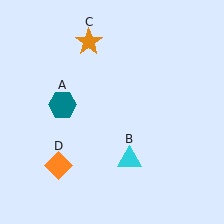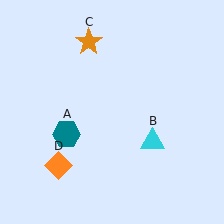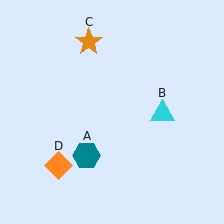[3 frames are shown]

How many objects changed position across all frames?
2 objects changed position: teal hexagon (object A), cyan triangle (object B).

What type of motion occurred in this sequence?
The teal hexagon (object A), cyan triangle (object B) rotated counterclockwise around the center of the scene.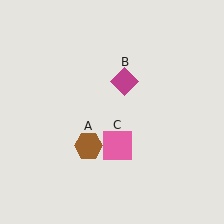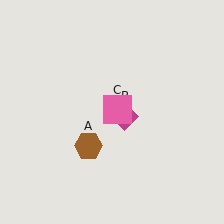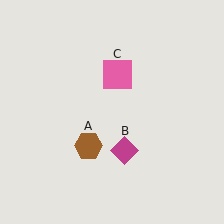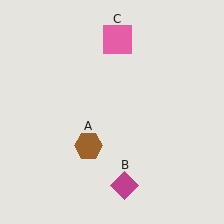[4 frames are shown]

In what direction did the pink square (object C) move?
The pink square (object C) moved up.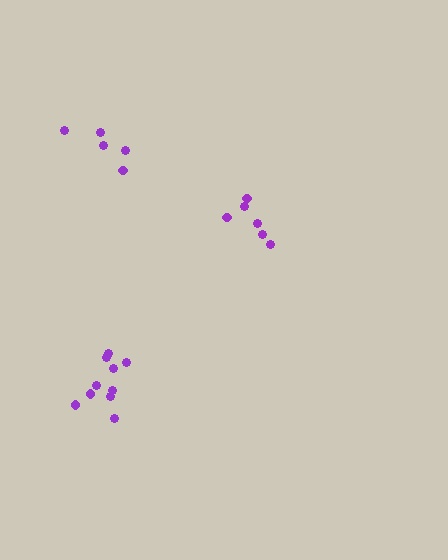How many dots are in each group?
Group 1: 6 dots, Group 2: 5 dots, Group 3: 10 dots (21 total).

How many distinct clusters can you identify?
There are 3 distinct clusters.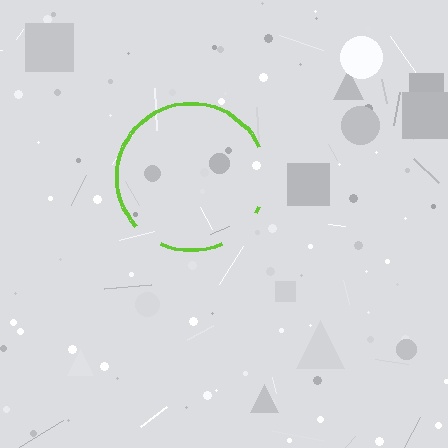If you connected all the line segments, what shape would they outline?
They would outline a circle.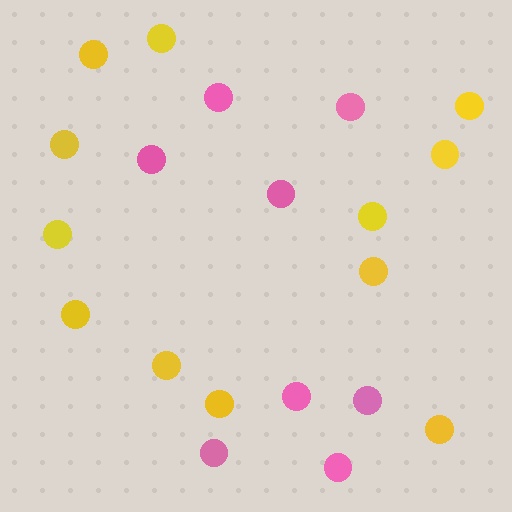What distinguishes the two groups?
There are 2 groups: one group of pink circles (8) and one group of yellow circles (12).